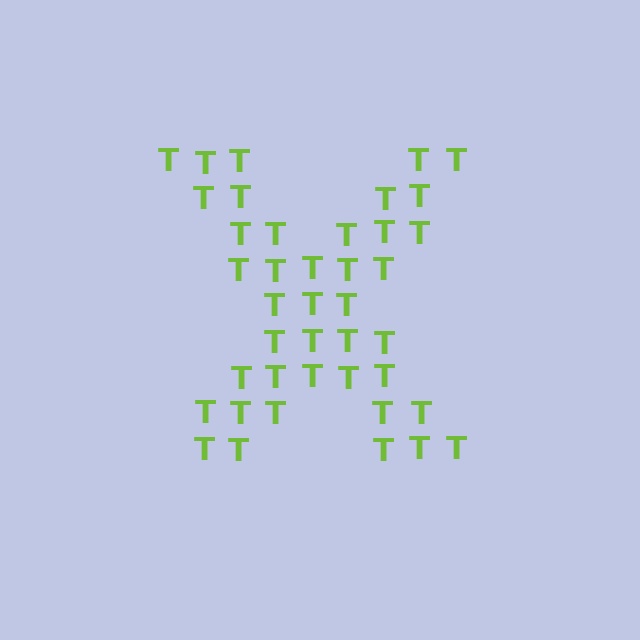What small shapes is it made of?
It is made of small letter T's.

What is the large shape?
The large shape is the letter X.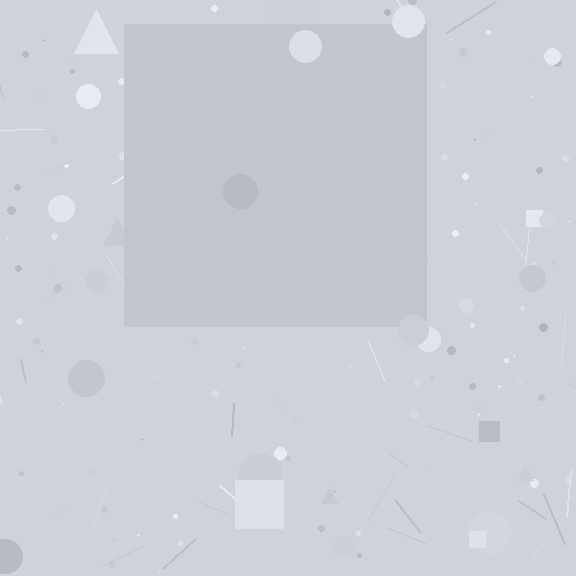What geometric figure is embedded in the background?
A square is embedded in the background.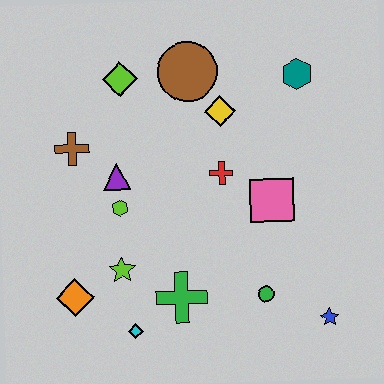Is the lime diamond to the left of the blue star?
Yes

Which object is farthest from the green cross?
The teal hexagon is farthest from the green cross.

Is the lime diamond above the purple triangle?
Yes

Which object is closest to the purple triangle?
The lime hexagon is closest to the purple triangle.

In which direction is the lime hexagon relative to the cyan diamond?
The lime hexagon is above the cyan diamond.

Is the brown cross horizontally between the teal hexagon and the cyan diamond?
No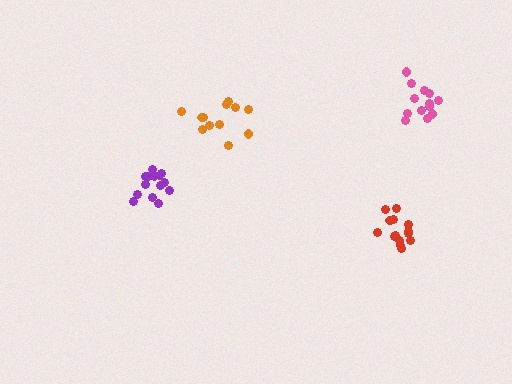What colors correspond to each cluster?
The clusters are colored: orange, red, purple, pink.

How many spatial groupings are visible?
There are 4 spatial groupings.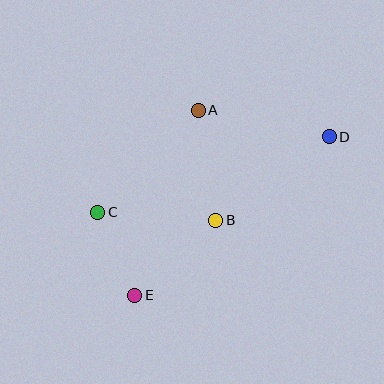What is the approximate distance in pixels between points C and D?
The distance between C and D is approximately 243 pixels.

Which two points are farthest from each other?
Points D and E are farthest from each other.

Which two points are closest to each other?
Points C and E are closest to each other.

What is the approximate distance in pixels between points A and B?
The distance between A and B is approximately 112 pixels.